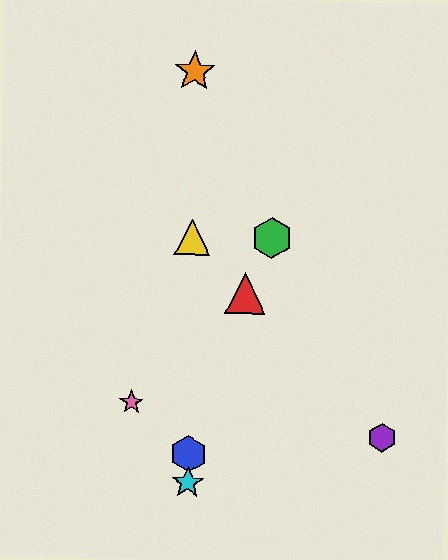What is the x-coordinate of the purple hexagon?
The purple hexagon is at x≈382.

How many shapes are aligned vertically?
4 shapes (the blue hexagon, the yellow triangle, the orange star, the cyan star) are aligned vertically.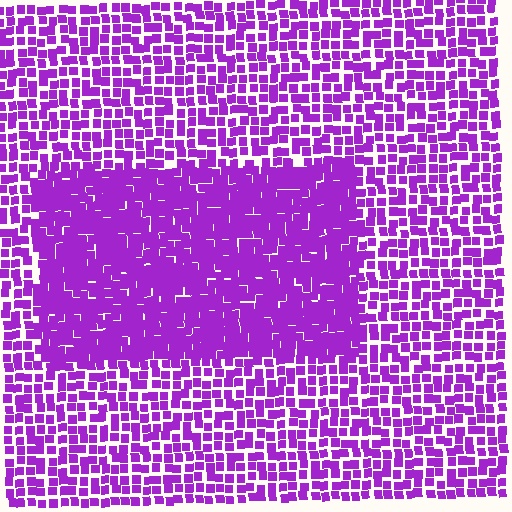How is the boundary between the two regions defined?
The boundary is defined by a change in element density (approximately 1.7x ratio). All elements are the same color, size, and shape.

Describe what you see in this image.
The image contains small purple elements arranged at two different densities. A rectangle-shaped region is visible where the elements are more densely packed than the surrounding area.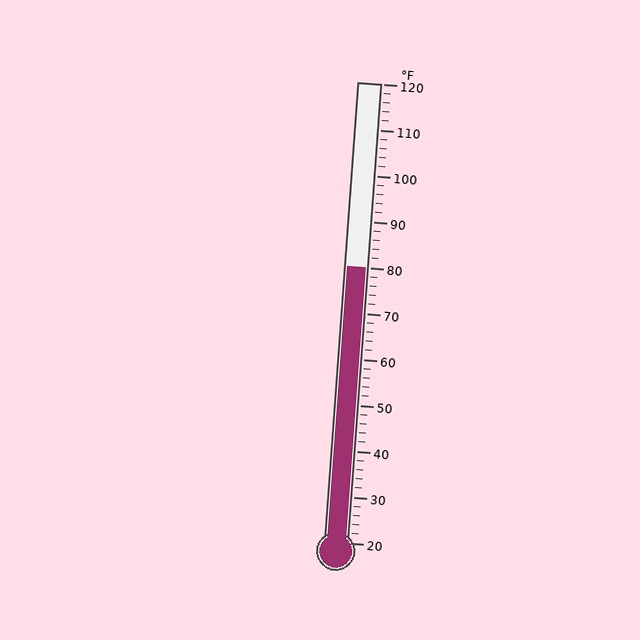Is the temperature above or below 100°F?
The temperature is below 100°F.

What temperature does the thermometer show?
The thermometer shows approximately 80°F.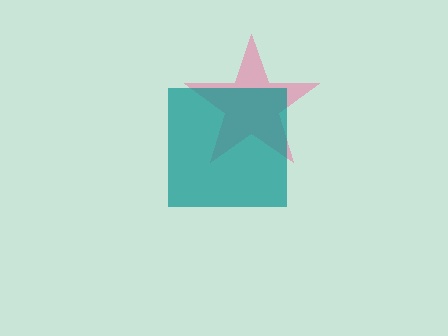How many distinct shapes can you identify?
There are 2 distinct shapes: a pink star, a teal square.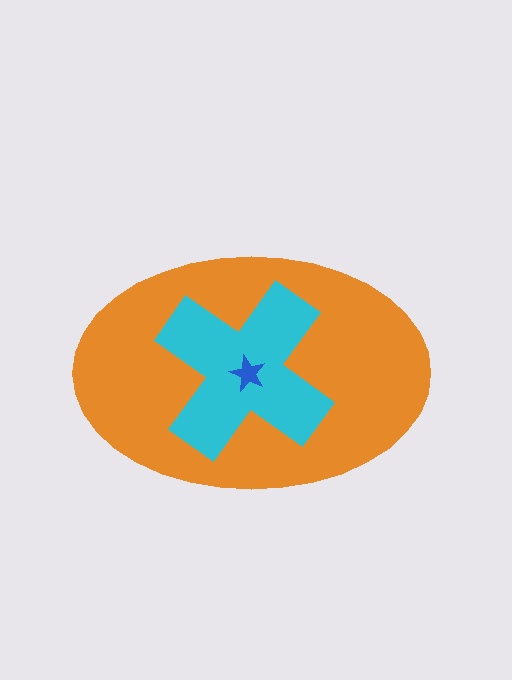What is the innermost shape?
The blue star.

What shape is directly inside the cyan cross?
The blue star.